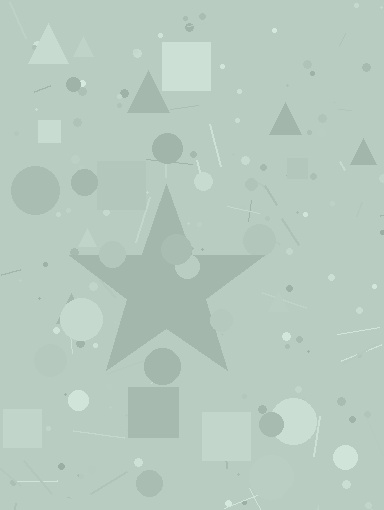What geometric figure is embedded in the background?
A star is embedded in the background.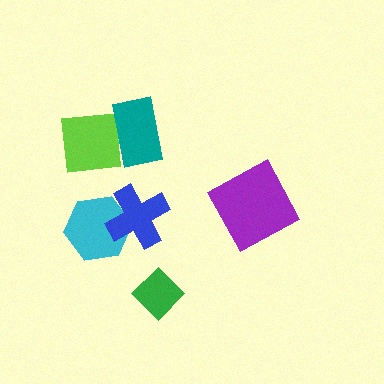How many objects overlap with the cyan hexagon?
1 object overlaps with the cyan hexagon.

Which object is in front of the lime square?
The teal rectangle is in front of the lime square.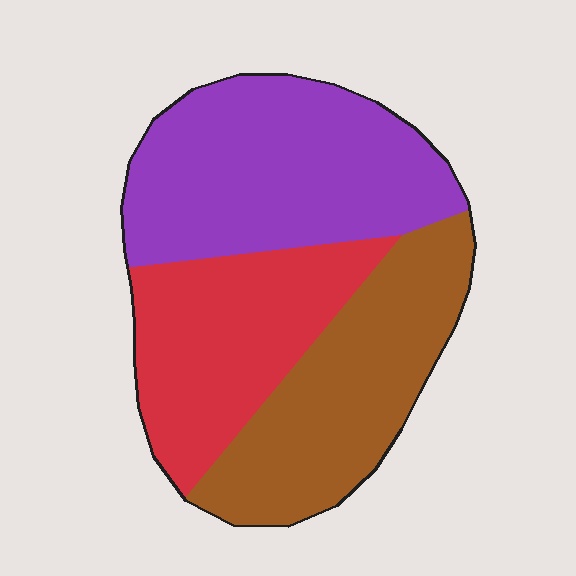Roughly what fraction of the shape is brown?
Brown takes up between a quarter and a half of the shape.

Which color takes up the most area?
Purple, at roughly 40%.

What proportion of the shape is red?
Red takes up between a sixth and a third of the shape.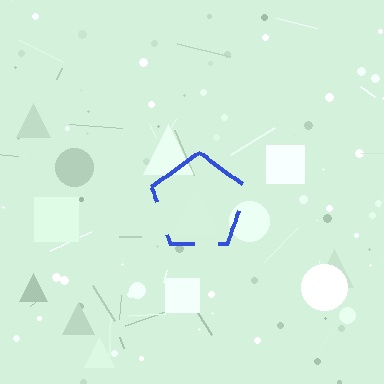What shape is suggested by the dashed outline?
The dashed outline suggests a pentagon.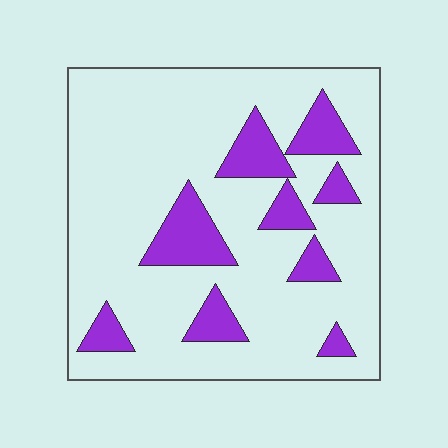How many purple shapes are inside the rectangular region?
9.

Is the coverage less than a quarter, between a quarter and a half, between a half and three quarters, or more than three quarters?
Less than a quarter.